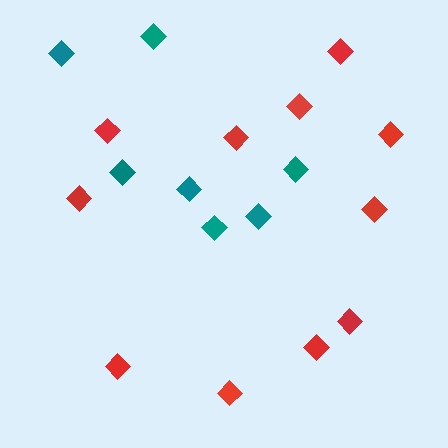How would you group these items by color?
There are 2 groups: one group of teal diamonds (7) and one group of red diamonds (11).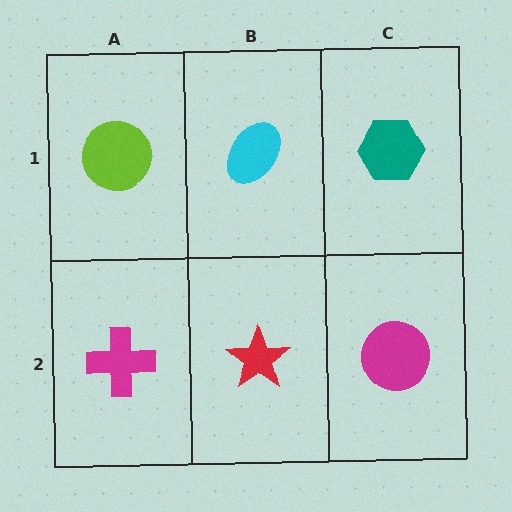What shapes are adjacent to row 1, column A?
A magenta cross (row 2, column A), a cyan ellipse (row 1, column B).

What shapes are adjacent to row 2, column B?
A cyan ellipse (row 1, column B), a magenta cross (row 2, column A), a magenta circle (row 2, column C).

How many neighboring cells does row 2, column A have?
2.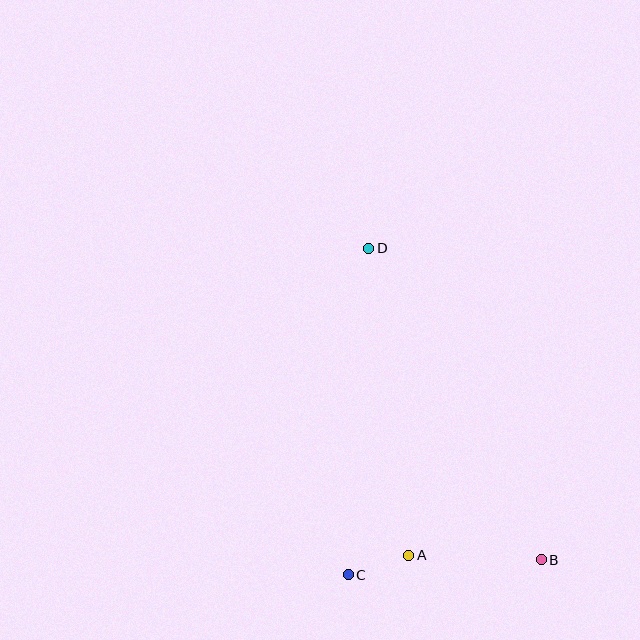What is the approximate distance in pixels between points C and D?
The distance between C and D is approximately 327 pixels.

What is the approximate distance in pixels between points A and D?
The distance between A and D is approximately 310 pixels.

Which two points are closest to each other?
Points A and C are closest to each other.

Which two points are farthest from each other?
Points B and D are farthest from each other.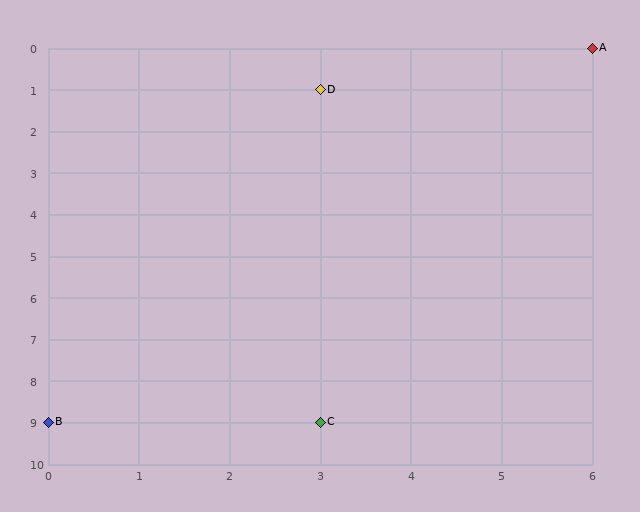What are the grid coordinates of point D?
Point D is at grid coordinates (3, 1).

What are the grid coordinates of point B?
Point B is at grid coordinates (0, 9).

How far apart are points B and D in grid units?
Points B and D are 3 columns and 8 rows apart (about 8.5 grid units diagonally).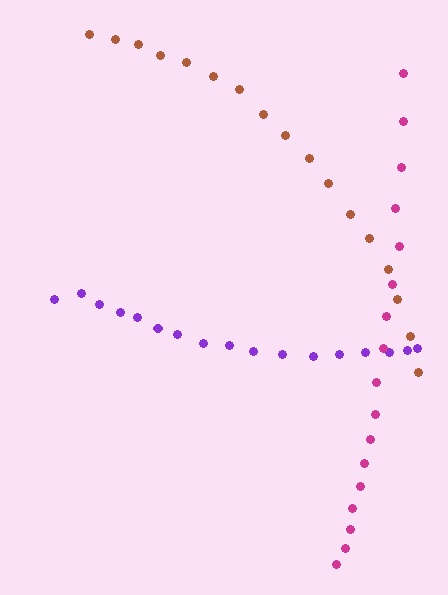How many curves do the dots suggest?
There are 3 distinct paths.